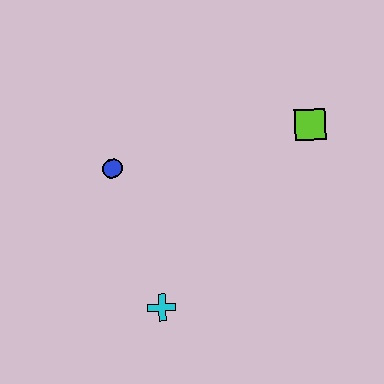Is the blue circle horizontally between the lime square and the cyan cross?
No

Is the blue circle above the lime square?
No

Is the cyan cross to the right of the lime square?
No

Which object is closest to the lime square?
The blue circle is closest to the lime square.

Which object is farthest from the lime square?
The cyan cross is farthest from the lime square.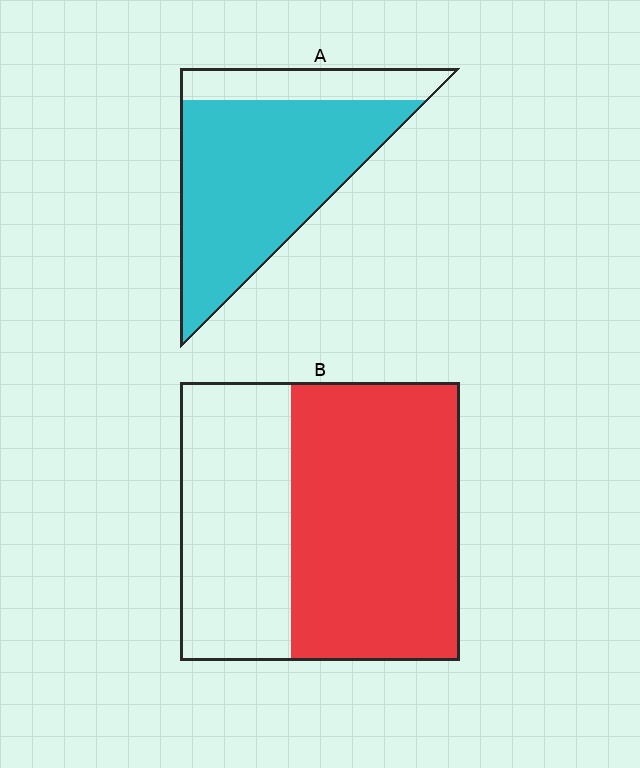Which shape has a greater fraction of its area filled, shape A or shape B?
Shape A.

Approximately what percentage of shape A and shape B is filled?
A is approximately 80% and B is approximately 60%.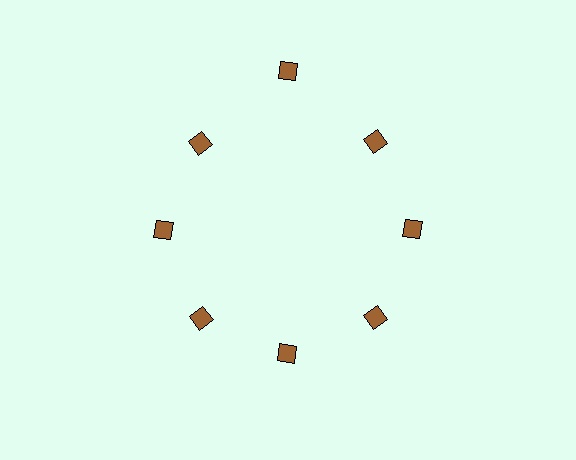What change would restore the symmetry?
The symmetry would be restored by moving it inward, back onto the ring so that all 8 diamonds sit at equal angles and equal distance from the center.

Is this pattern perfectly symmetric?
No. The 8 brown diamonds are arranged in a ring, but one element near the 12 o'clock position is pushed outward from the center, breaking the 8-fold rotational symmetry.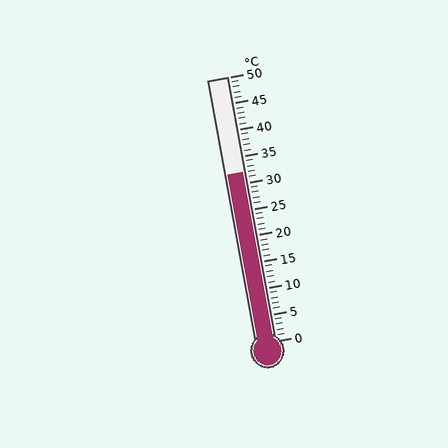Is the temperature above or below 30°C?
The temperature is above 30°C.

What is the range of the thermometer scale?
The thermometer scale ranges from 0°C to 50°C.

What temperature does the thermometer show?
The thermometer shows approximately 32°C.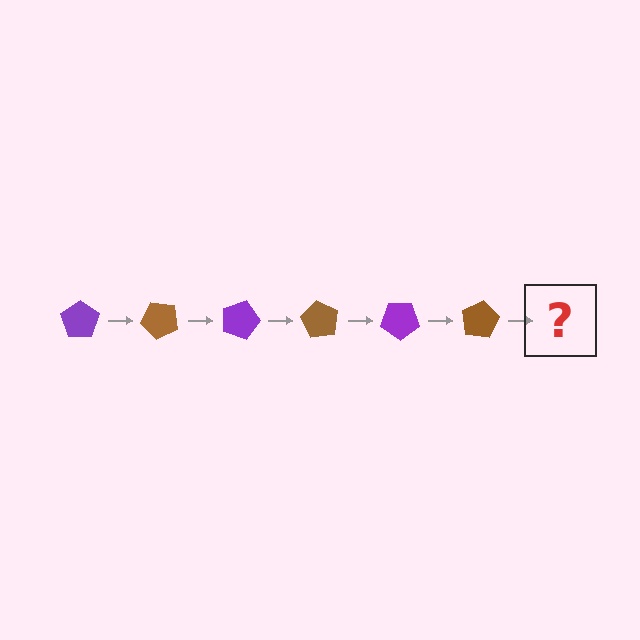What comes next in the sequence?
The next element should be a purple pentagon, rotated 270 degrees from the start.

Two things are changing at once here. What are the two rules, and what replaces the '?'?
The two rules are that it rotates 45 degrees each step and the color cycles through purple and brown. The '?' should be a purple pentagon, rotated 270 degrees from the start.